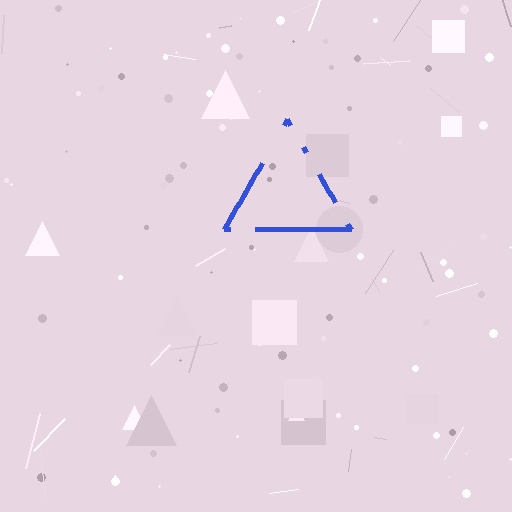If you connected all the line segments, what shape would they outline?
They would outline a triangle.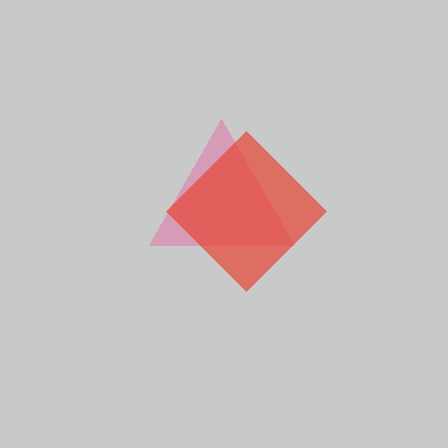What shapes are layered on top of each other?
The layered shapes are: a pink triangle, a red diamond.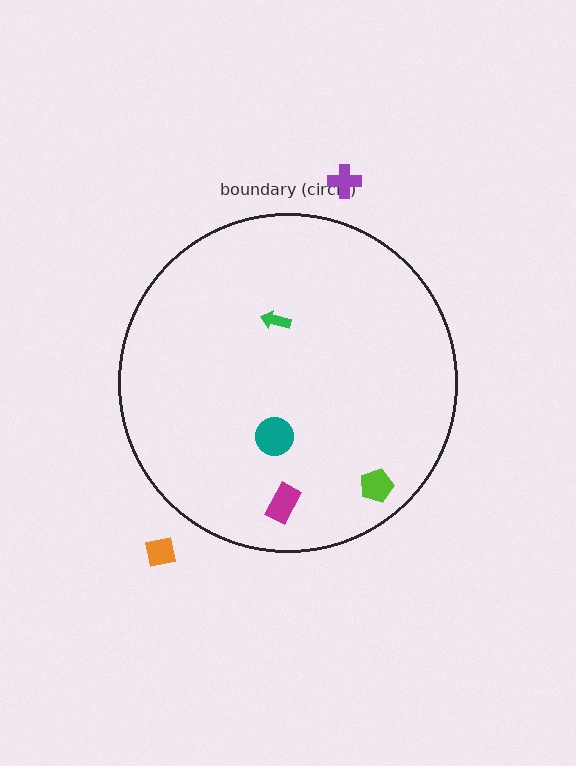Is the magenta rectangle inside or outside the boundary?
Inside.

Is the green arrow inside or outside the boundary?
Inside.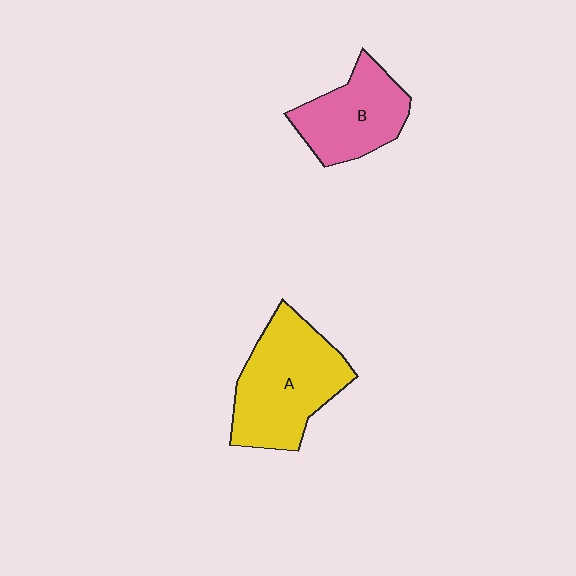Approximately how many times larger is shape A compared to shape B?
Approximately 1.4 times.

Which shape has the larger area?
Shape A (yellow).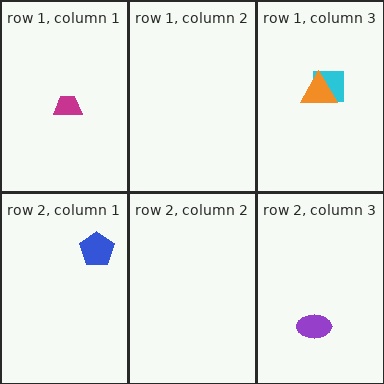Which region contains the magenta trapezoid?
The row 1, column 1 region.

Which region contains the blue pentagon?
The row 2, column 1 region.